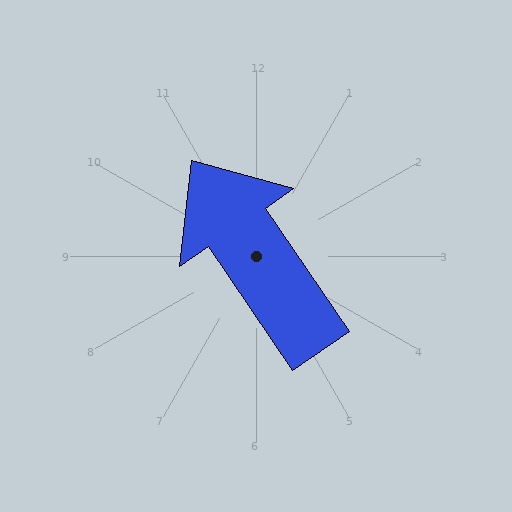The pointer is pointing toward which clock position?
Roughly 11 o'clock.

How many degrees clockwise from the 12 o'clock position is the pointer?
Approximately 326 degrees.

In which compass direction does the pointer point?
Northwest.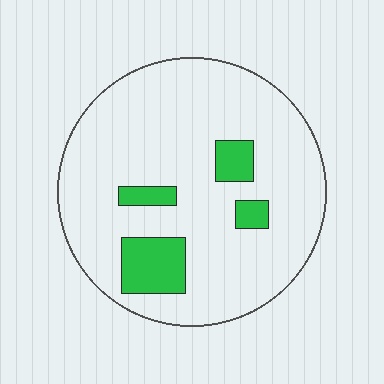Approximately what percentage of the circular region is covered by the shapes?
Approximately 15%.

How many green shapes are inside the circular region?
4.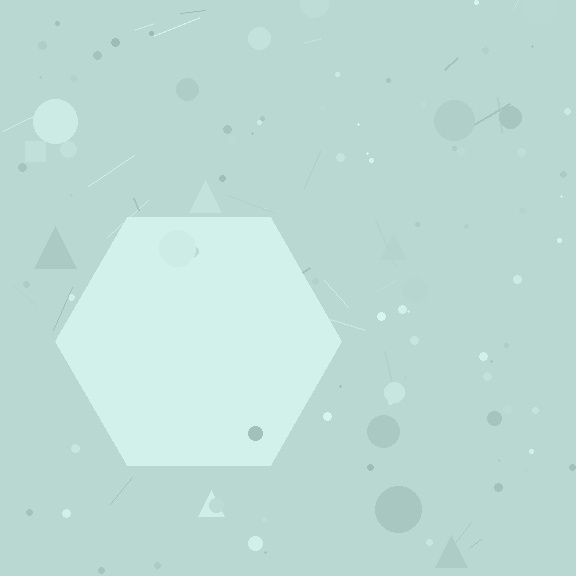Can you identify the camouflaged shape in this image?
The camouflaged shape is a hexagon.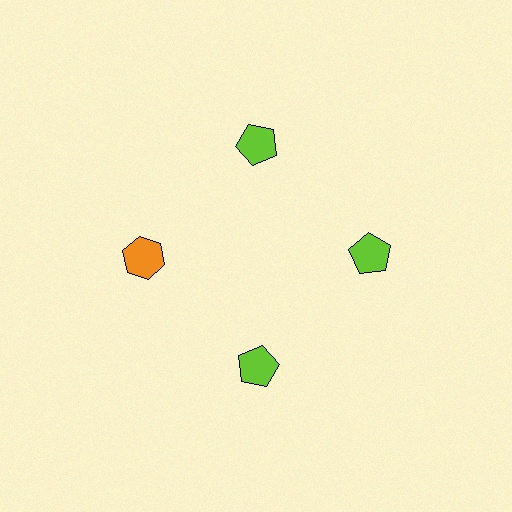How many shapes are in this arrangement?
There are 4 shapes arranged in a ring pattern.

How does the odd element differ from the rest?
It differs in both color (orange instead of lime) and shape (hexagon instead of pentagon).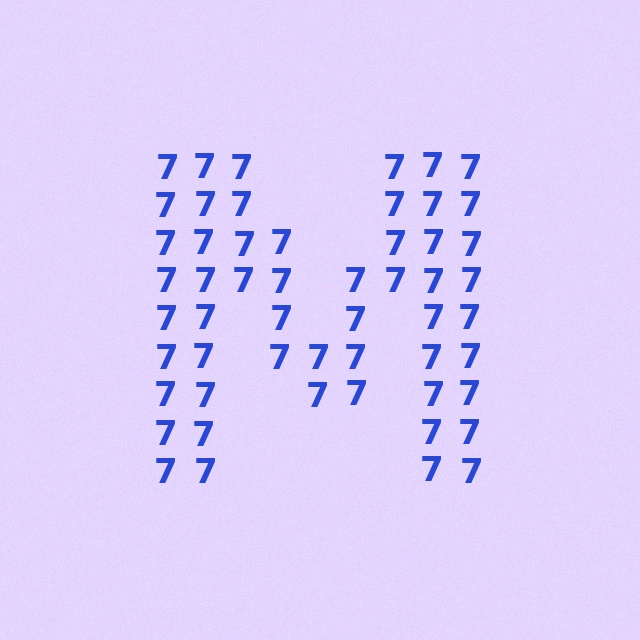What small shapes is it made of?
It is made of small digit 7's.